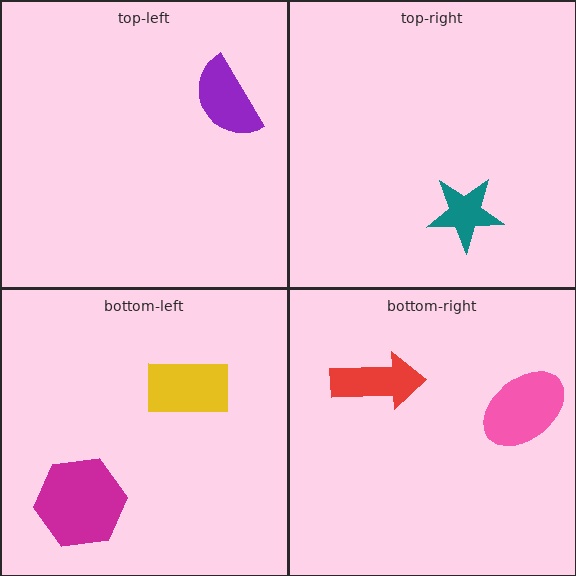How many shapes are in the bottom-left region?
2.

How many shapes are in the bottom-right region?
2.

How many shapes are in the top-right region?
1.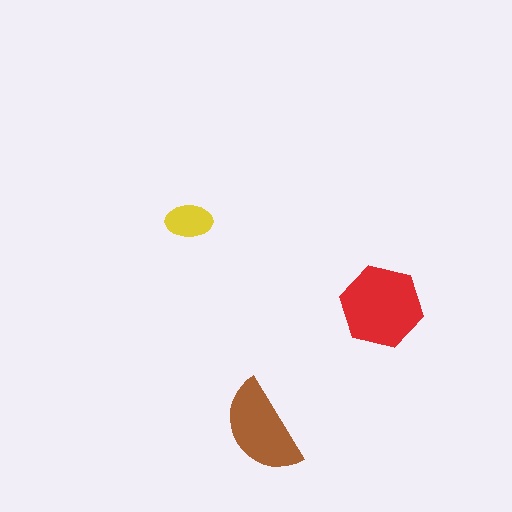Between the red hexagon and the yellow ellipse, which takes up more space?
The red hexagon.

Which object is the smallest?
The yellow ellipse.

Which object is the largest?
The red hexagon.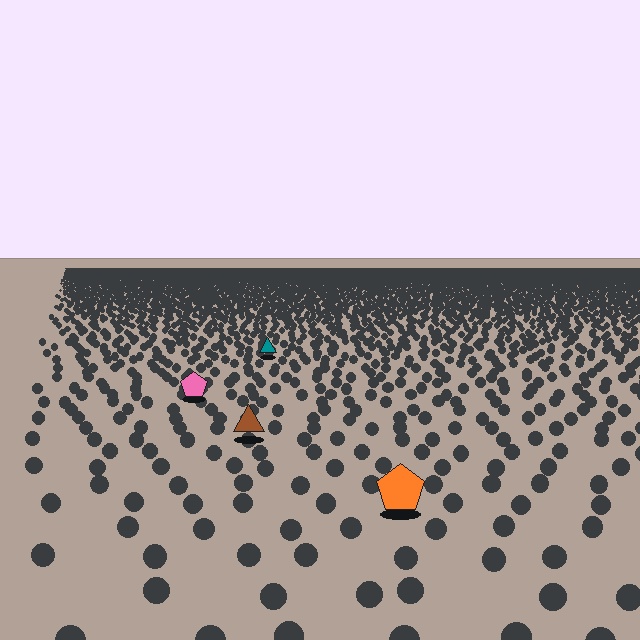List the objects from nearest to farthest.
From nearest to farthest: the orange pentagon, the brown triangle, the pink pentagon, the teal triangle.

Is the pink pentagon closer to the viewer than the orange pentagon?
No. The orange pentagon is closer — you can tell from the texture gradient: the ground texture is coarser near it.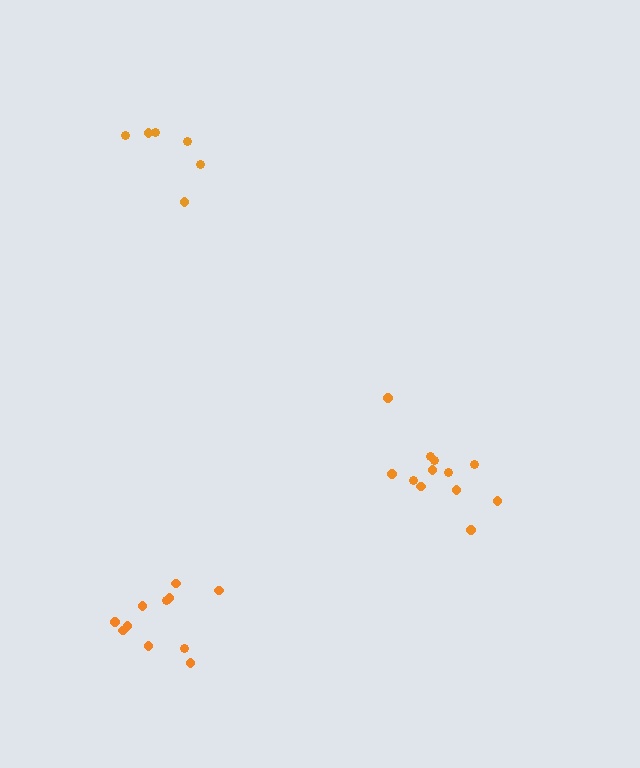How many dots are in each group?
Group 1: 11 dots, Group 2: 6 dots, Group 3: 12 dots (29 total).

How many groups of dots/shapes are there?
There are 3 groups.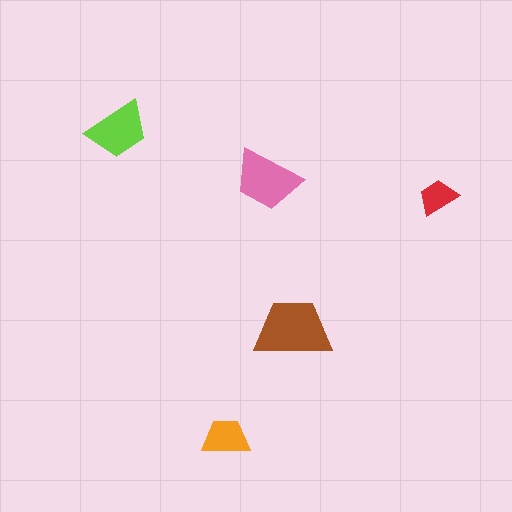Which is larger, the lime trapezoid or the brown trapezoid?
The brown one.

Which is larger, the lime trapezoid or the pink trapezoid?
The pink one.